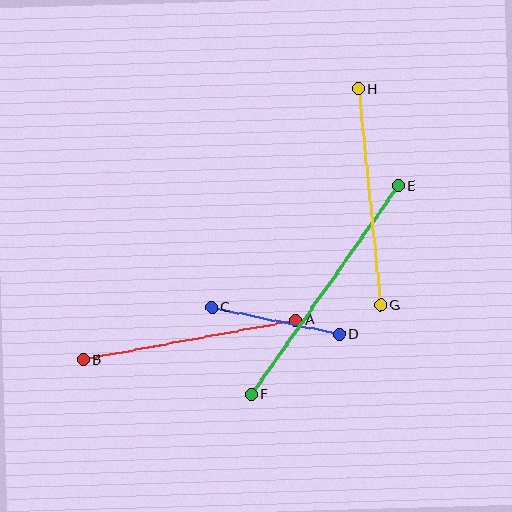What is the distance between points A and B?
The distance is approximately 216 pixels.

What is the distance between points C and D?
The distance is approximately 131 pixels.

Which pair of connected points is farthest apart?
Points E and F are farthest apart.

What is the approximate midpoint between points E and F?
The midpoint is at approximately (325, 290) pixels.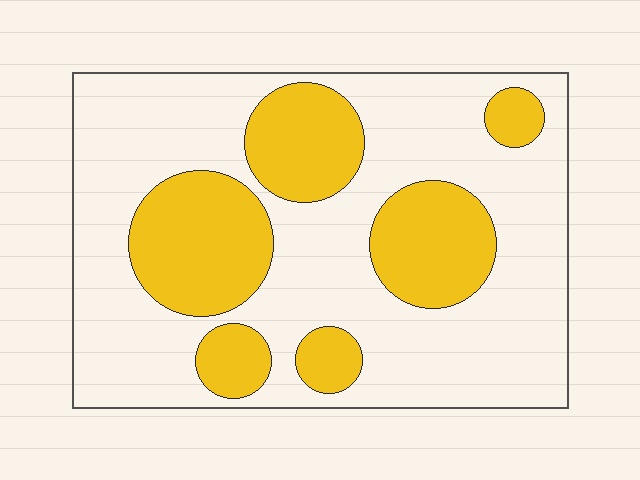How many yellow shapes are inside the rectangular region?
6.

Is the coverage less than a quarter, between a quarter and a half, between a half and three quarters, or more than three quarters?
Between a quarter and a half.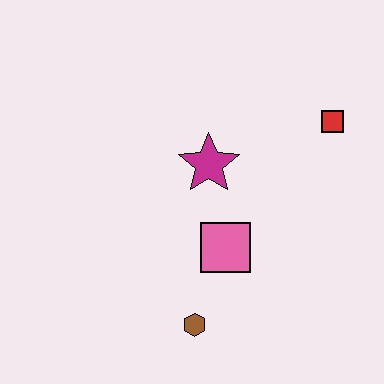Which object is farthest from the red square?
The brown hexagon is farthest from the red square.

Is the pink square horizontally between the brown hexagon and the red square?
Yes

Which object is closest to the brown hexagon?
The pink square is closest to the brown hexagon.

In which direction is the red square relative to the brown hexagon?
The red square is above the brown hexagon.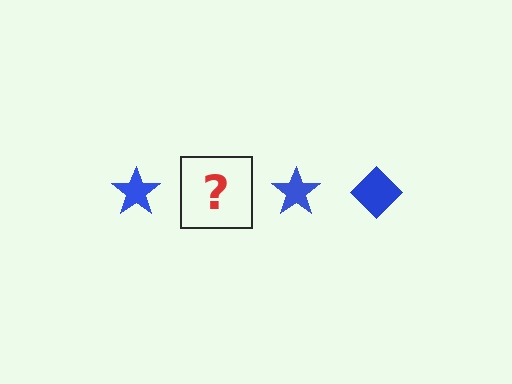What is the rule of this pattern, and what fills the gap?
The rule is that the pattern cycles through star, diamond shapes in blue. The gap should be filled with a blue diamond.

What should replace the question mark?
The question mark should be replaced with a blue diamond.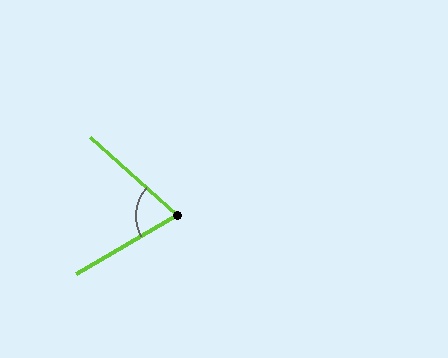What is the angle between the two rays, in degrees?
Approximately 72 degrees.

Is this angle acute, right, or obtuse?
It is acute.